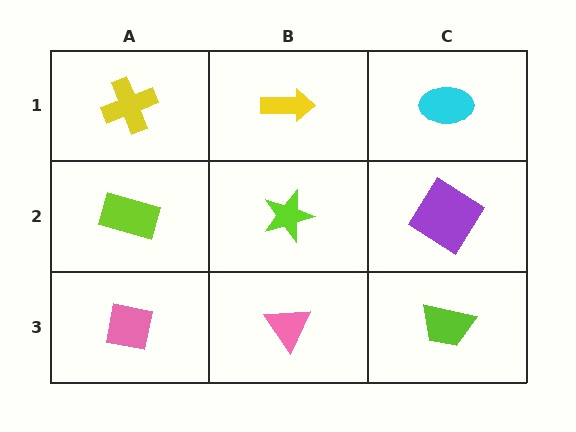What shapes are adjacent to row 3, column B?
A lime star (row 2, column B), a pink square (row 3, column A), a lime trapezoid (row 3, column C).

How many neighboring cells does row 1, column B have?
3.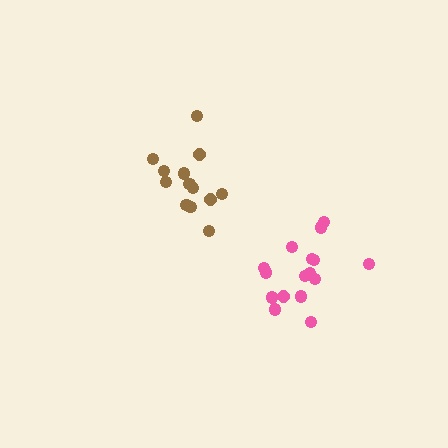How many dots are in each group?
Group 1: 16 dots, Group 2: 13 dots (29 total).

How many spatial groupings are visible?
There are 2 spatial groupings.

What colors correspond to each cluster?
The clusters are colored: pink, brown.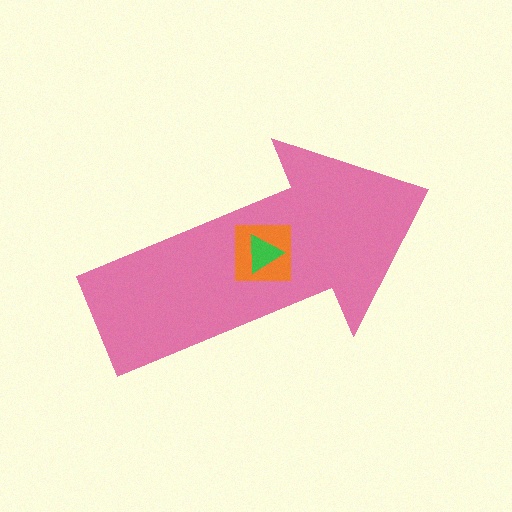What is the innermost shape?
The green triangle.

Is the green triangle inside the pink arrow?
Yes.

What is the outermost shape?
The pink arrow.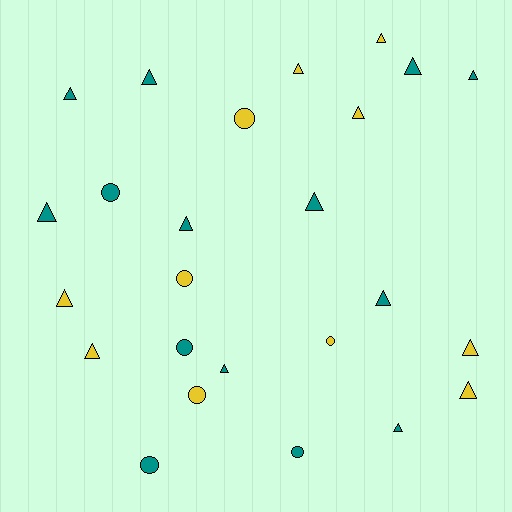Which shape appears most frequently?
Triangle, with 17 objects.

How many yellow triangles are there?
There are 7 yellow triangles.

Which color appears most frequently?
Teal, with 14 objects.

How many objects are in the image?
There are 25 objects.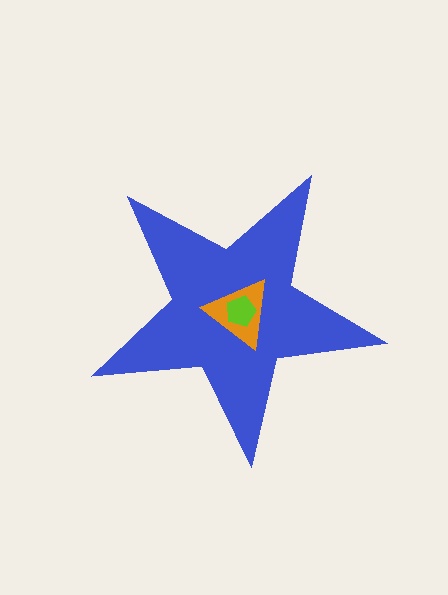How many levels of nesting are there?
3.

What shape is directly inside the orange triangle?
The lime pentagon.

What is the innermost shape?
The lime pentagon.